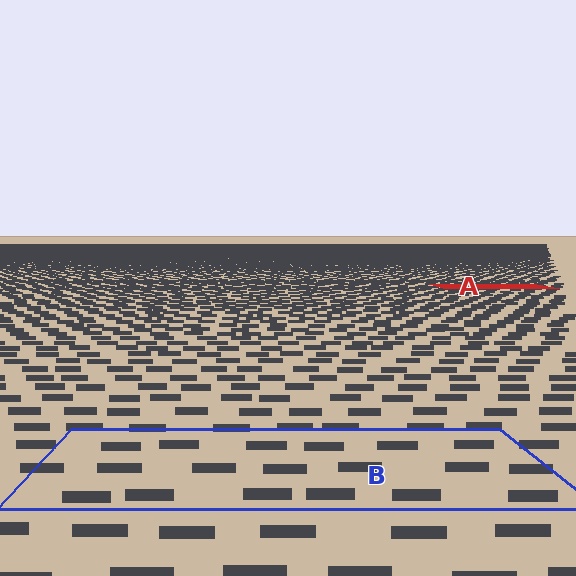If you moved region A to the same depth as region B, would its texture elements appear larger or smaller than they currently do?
They would appear larger. At a closer depth, the same texture elements are projected at a bigger on-screen size.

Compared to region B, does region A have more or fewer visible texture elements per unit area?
Region A has more texture elements per unit area — they are packed more densely because it is farther away.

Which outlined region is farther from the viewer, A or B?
Region A is farther from the viewer — the texture elements inside it appear smaller and more densely packed.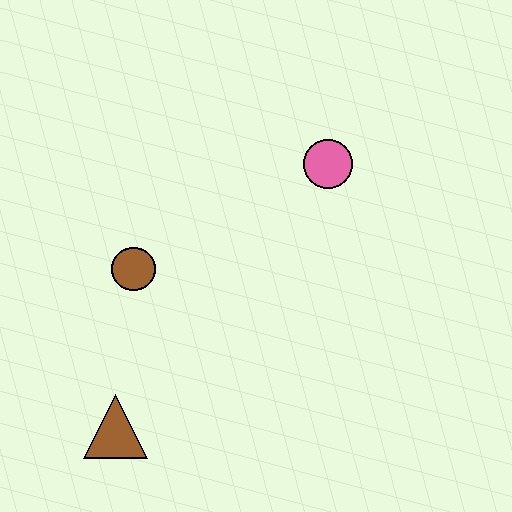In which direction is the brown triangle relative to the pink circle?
The brown triangle is below the pink circle.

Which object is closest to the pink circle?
The brown circle is closest to the pink circle.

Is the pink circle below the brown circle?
No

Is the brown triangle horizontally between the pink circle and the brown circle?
No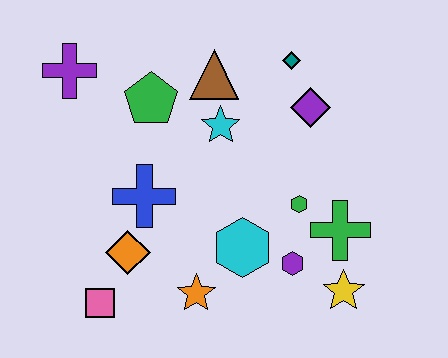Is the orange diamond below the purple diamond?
Yes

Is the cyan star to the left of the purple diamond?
Yes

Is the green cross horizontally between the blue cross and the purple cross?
No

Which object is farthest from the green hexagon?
The purple cross is farthest from the green hexagon.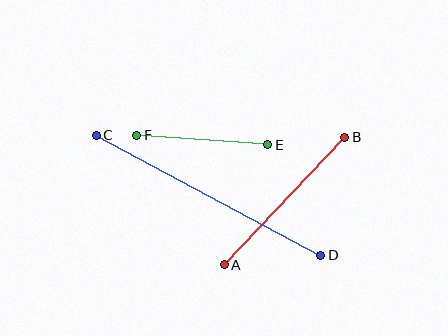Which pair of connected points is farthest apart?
Points C and D are farthest apart.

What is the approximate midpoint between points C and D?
The midpoint is at approximately (209, 195) pixels.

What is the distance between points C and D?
The distance is approximately 255 pixels.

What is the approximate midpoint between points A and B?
The midpoint is at approximately (285, 201) pixels.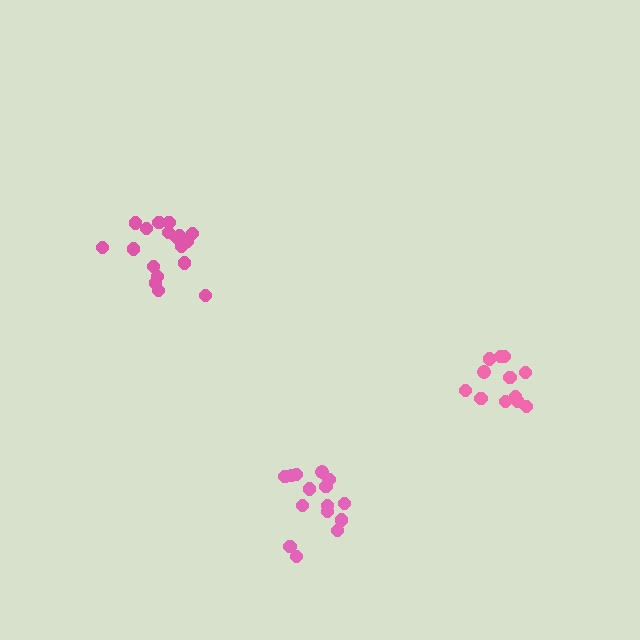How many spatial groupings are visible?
There are 3 spatial groupings.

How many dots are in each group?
Group 1: 18 dots, Group 2: 12 dots, Group 3: 15 dots (45 total).